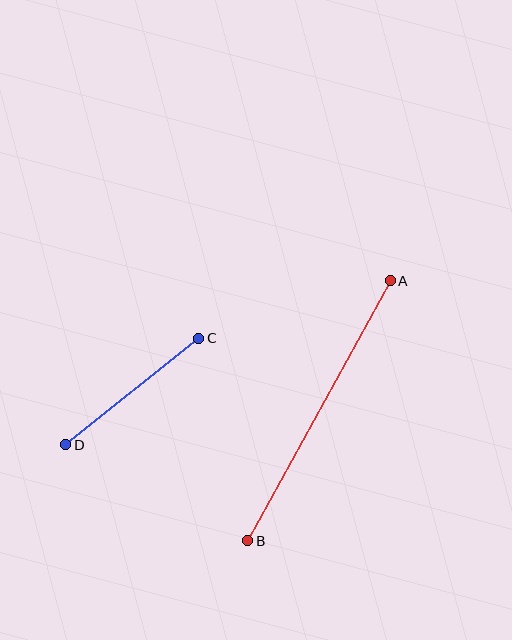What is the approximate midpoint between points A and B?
The midpoint is at approximately (319, 411) pixels.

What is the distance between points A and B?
The distance is approximately 296 pixels.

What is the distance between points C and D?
The distance is approximately 171 pixels.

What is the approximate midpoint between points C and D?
The midpoint is at approximately (132, 392) pixels.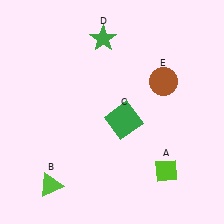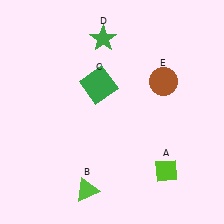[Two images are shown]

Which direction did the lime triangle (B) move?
The lime triangle (B) moved right.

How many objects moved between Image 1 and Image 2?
2 objects moved between the two images.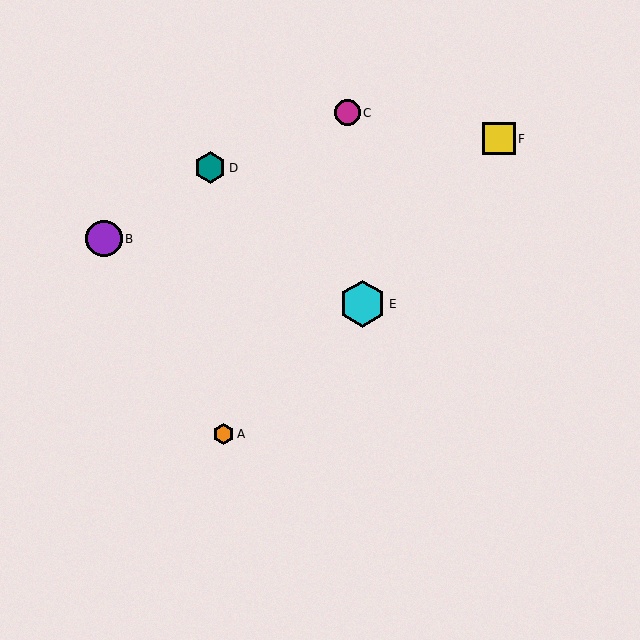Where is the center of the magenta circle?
The center of the magenta circle is at (347, 113).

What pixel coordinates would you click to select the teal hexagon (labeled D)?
Click at (210, 168) to select the teal hexagon D.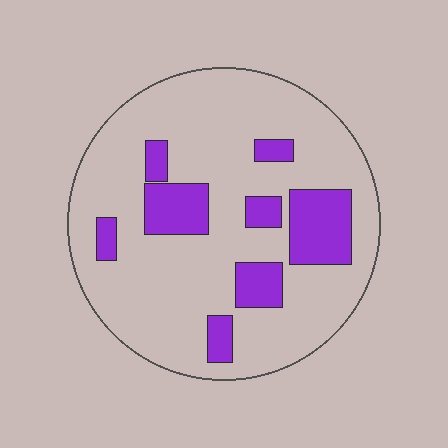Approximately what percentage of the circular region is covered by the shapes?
Approximately 20%.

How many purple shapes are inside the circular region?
8.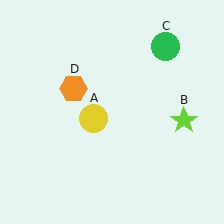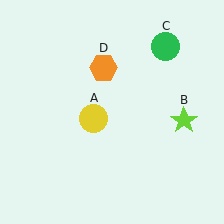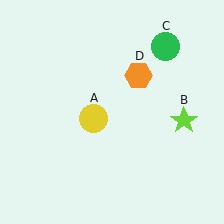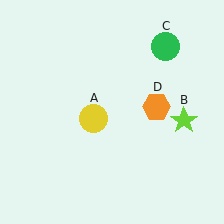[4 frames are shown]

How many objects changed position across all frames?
1 object changed position: orange hexagon (object D).